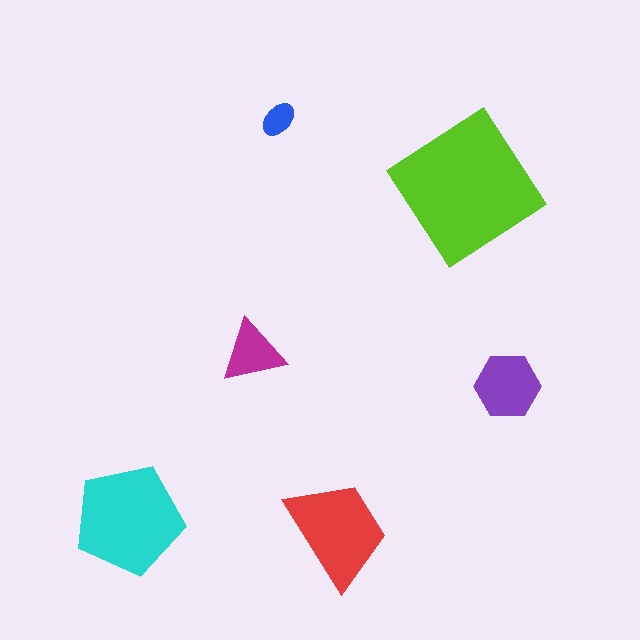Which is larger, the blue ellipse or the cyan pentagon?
The cyan pentagon.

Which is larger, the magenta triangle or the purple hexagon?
The purple hexagon.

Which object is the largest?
The lime diamond.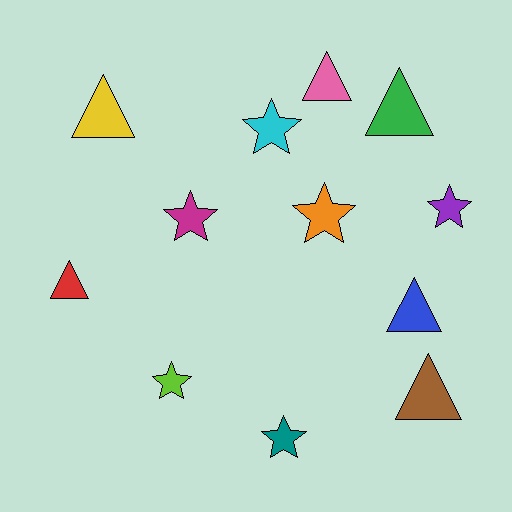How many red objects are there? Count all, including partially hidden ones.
There is 1 red object.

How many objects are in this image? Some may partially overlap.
There are 12 objects.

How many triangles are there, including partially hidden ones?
There are 6 triangles.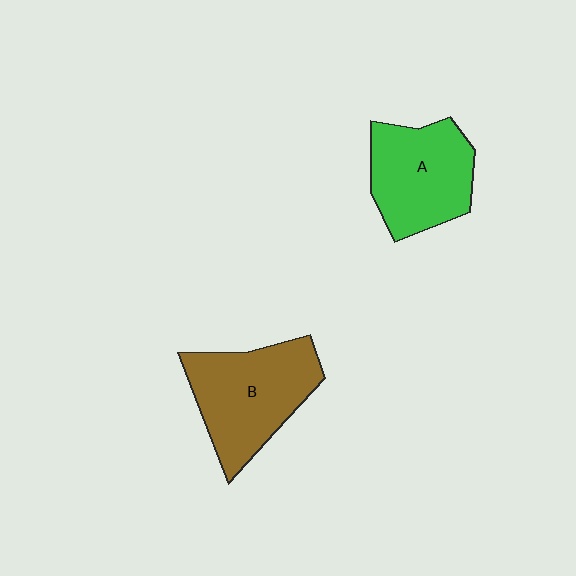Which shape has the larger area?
Shape B (brown).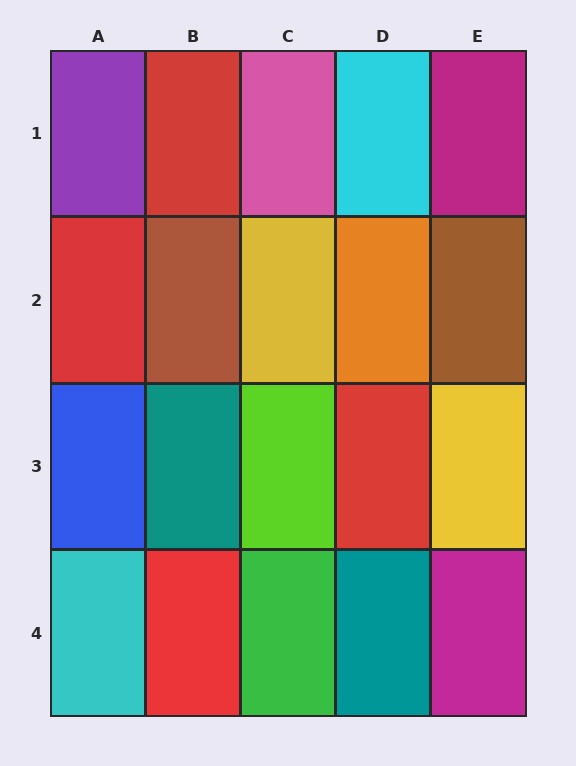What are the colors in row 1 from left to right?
Purple, red, pink, cyan, magenta.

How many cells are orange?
1 cell is orange.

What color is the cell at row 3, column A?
Blue.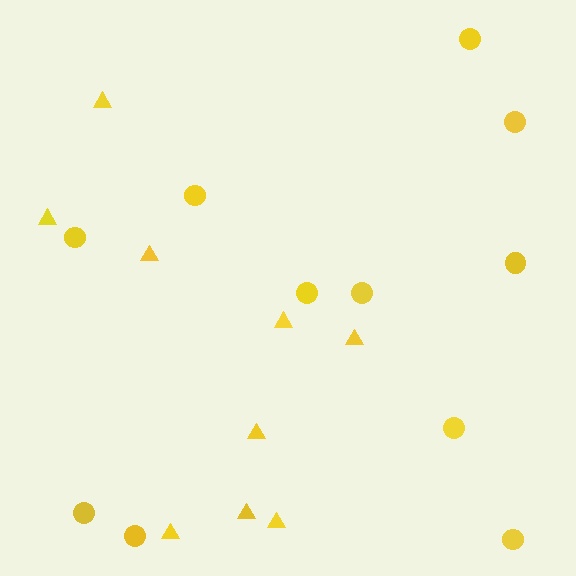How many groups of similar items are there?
There are 2 groups: one group of circles (11) and one group of triangles (9).